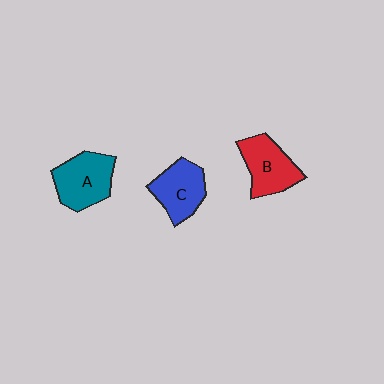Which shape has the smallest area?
Shape C (blue).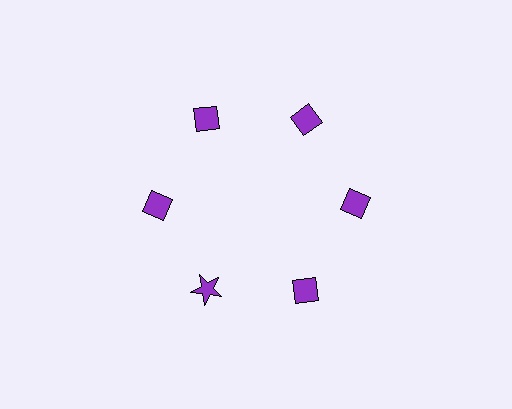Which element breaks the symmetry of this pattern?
The purple star at roughly the 7 o'clock position breaks the symmetry. All other shapes are purple diamonds.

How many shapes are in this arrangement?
There are 6 shapes arranged in a ring pattern.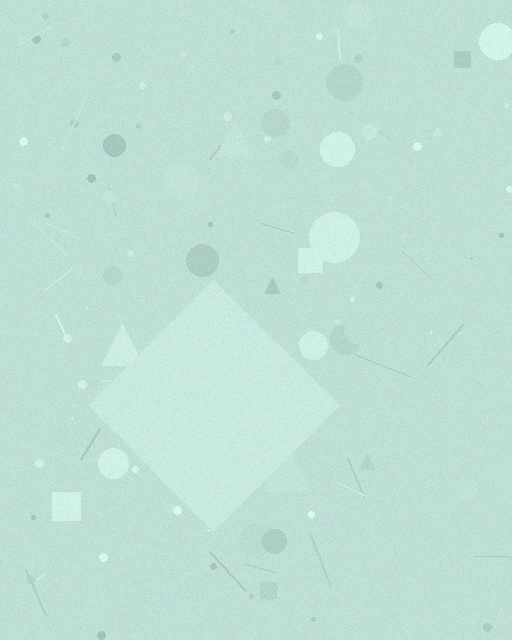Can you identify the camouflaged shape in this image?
The camouflaged shape is a diamond.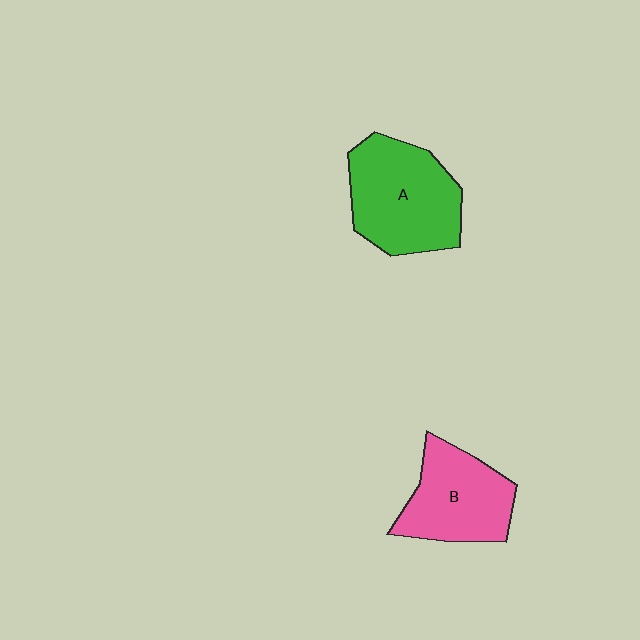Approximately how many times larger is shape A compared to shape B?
Approximately 1.2 times.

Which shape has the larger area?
Shape A (green).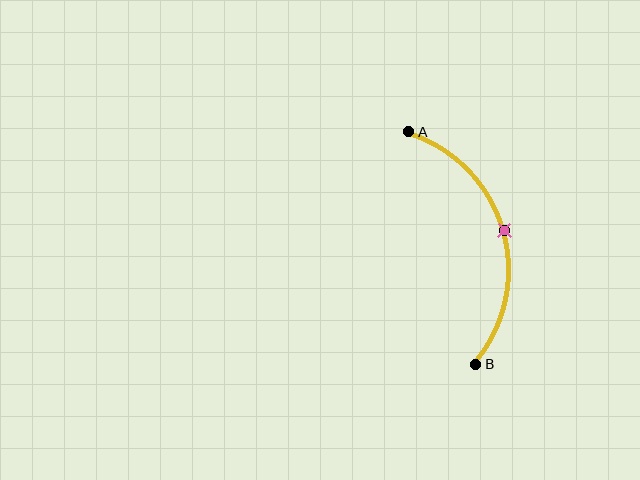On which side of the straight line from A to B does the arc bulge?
The arc bulges to the right of the straight line connecting A and B.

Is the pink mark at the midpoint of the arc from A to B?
Yes. The pink mark lies on the arc at equal arc-length from both A and B — it is the arc midpoint.